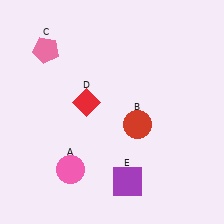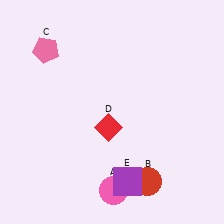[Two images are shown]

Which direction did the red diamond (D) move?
The red diamond (D) moved down.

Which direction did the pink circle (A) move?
The pink circle (A) moved right.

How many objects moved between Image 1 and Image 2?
3 objects moved between the two images.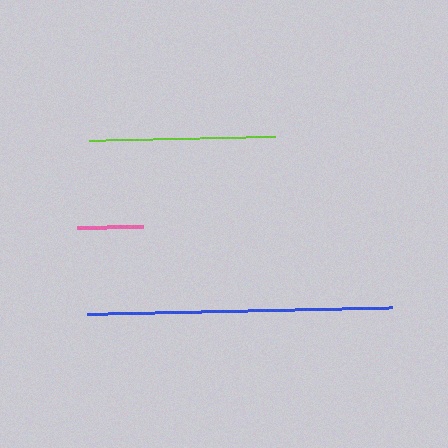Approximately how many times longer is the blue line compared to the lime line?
The blue line is approximately 1.6 times the length of the lime line.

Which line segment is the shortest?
The pink line is the shortest at approximately 66 pixels.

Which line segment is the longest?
The blue line is the longest at approximately 305 pixels.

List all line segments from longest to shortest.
From longest to shortest: blue, lime, pink.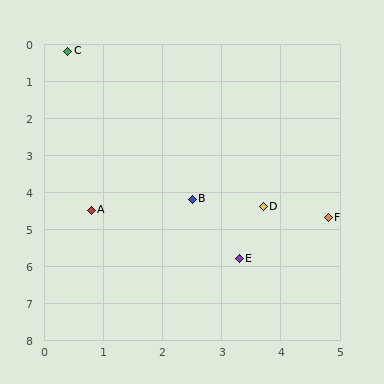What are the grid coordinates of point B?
Point B is at approximately (2.5, 4.2).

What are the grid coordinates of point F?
Point F is at approximately (4.8, 4.7).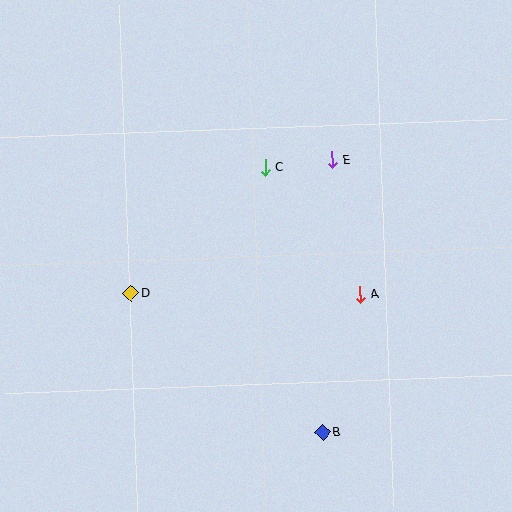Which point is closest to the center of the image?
Point C at (265, 168) is closest to the center.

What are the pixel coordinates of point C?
Point C is at (265, 168).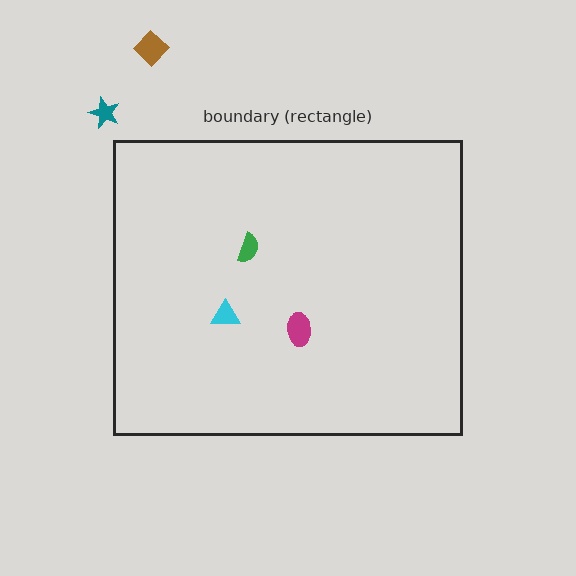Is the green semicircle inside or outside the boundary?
Inside.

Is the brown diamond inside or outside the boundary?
Outside.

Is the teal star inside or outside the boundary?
Outside.